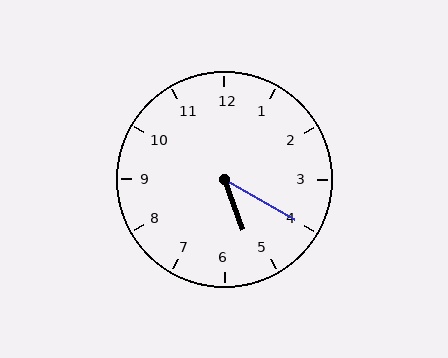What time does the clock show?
5:20.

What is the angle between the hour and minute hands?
Approximately 40 degrees.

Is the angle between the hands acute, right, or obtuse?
It is acute.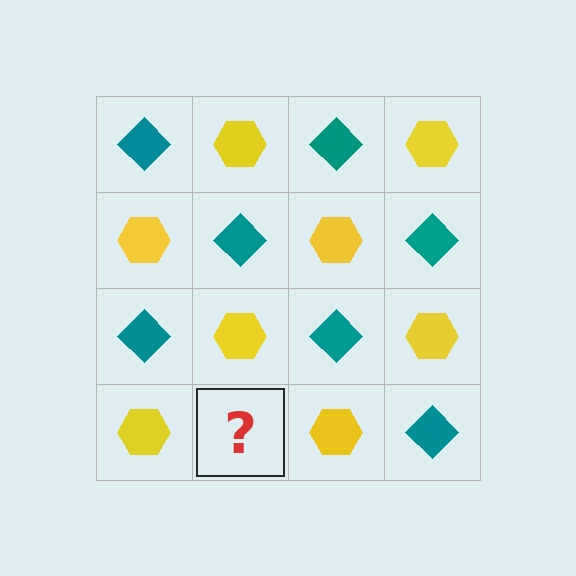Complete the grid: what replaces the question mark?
The question mark should be replaced with a teal diamond.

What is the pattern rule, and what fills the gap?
The rule is that it alternates teal diamond and yellow hexagon in a checkerboard pattern. The gap should be filled with a teal diamond.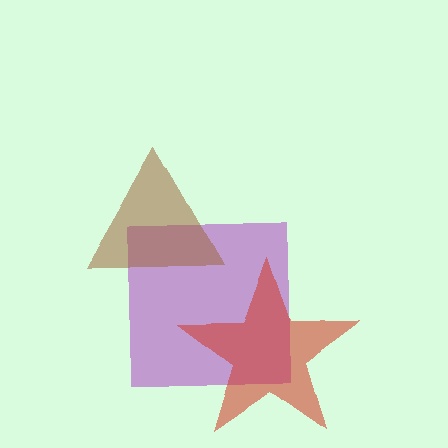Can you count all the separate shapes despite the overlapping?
Yes, there are 3 separate shapes.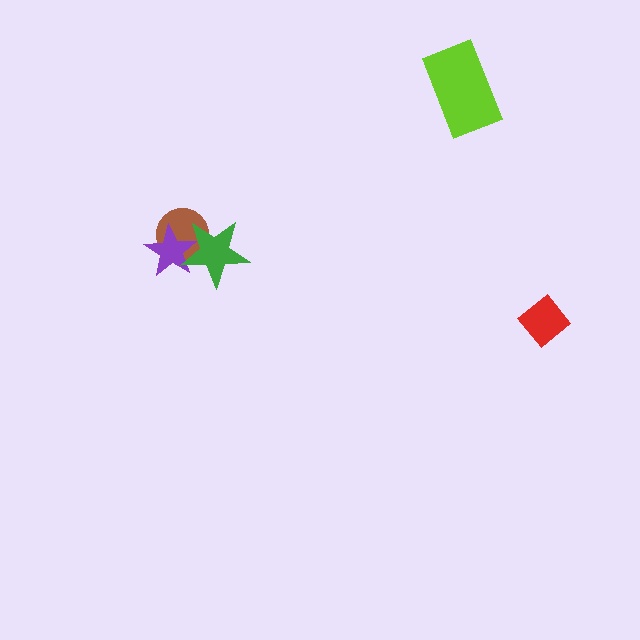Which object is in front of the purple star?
The green star is in front of the purple star.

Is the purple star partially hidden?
Yes, it is partially covered by another shape.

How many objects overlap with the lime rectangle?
0 objects overlap with the lime rectangle.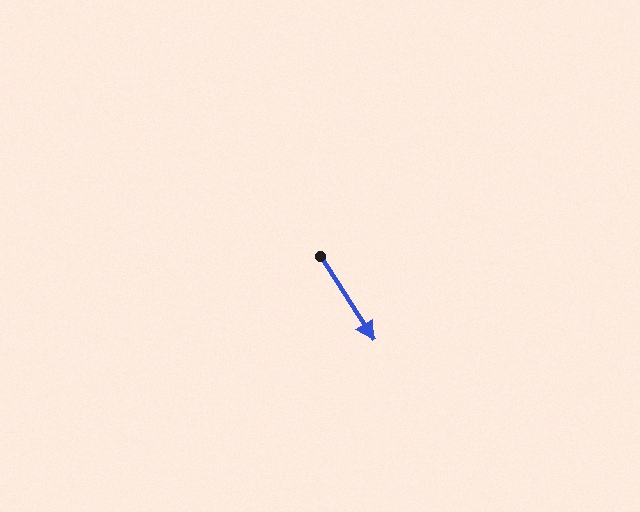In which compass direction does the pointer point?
Southeast.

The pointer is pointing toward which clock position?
Roughly 5 o'clock.